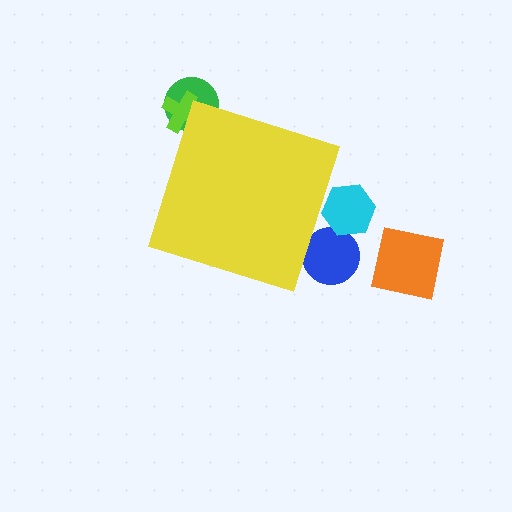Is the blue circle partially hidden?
Yes, the blue circle is partially hidden behind the yellow diamond.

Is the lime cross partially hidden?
Yes, the lime cross is partially hidden behind the yellow diamond.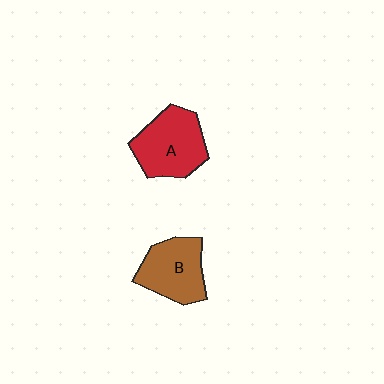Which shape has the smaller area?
Shape B (brown).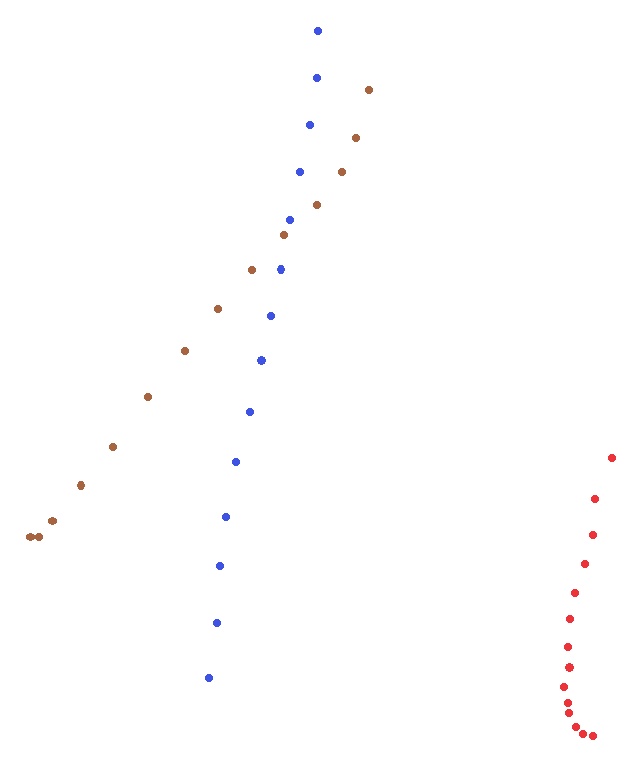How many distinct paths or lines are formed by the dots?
There are 3 distinct paths.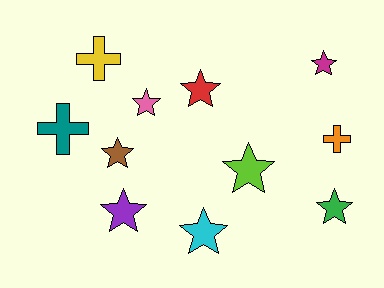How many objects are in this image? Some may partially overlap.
There are 11 objects.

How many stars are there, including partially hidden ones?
There are 8 stars.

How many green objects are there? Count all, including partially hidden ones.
There is 1 green object.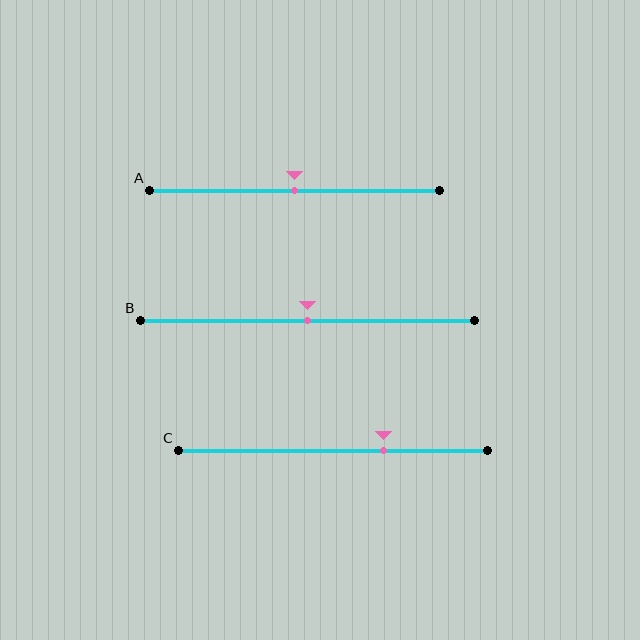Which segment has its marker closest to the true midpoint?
Segment A has its marker closest to the true midpoint.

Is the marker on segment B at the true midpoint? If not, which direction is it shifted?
Yes, the marker on segment B is at the true midpoint.